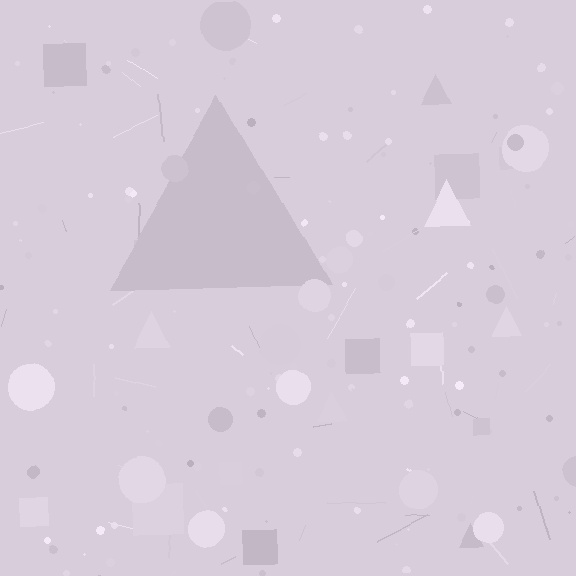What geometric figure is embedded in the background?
A triangle is embedded in the background.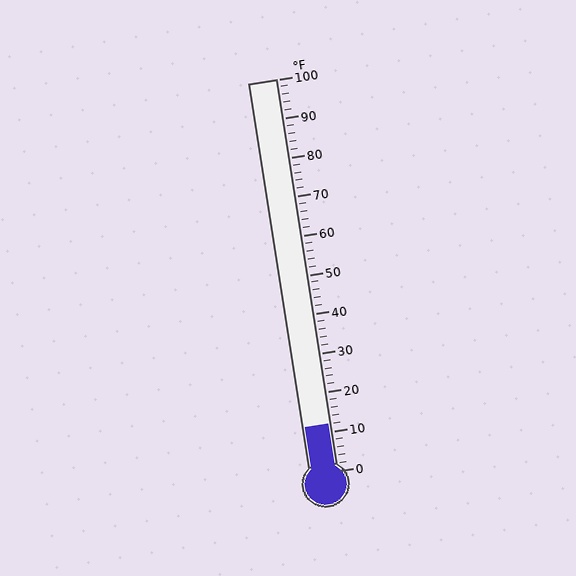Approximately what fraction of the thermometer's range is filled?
The thermometer is filled to approximately 10% of its range.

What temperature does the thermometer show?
The thermometer shows approximately 12°F.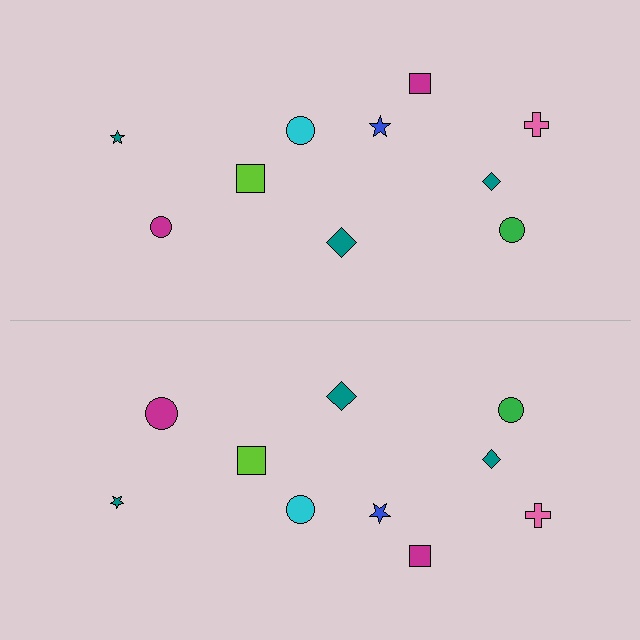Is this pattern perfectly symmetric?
No, the pattern is not perfectly symmetric. The magenta circle on the bottom side has a different size than its mirror counterpart.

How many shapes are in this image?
There are 20 shapes in this image.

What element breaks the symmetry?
The magenta circle on the bottom side has a different size than its mirror counterpart.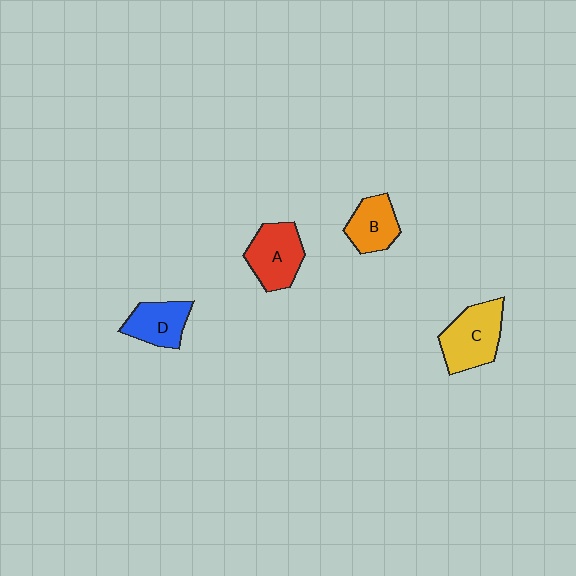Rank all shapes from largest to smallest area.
From largest to smallest: C (yellow), A (red), D (blue), B (orange).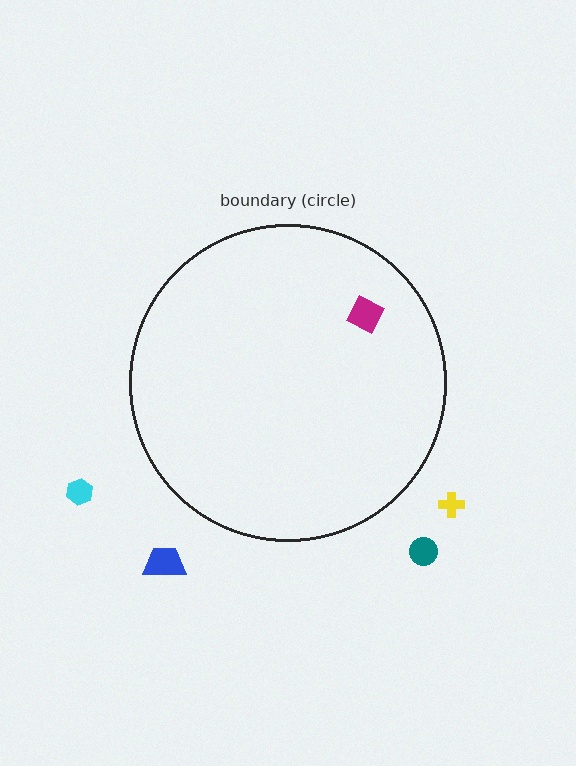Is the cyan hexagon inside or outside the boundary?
Outside.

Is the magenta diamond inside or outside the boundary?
Inside.